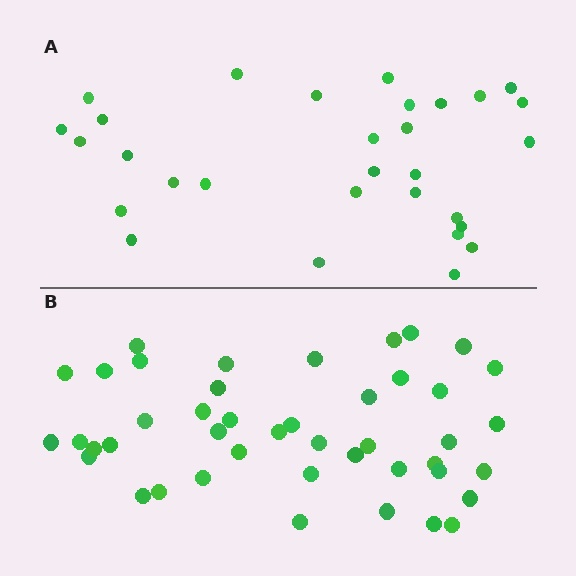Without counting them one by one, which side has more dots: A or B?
Region B (the bottom region) has more dots.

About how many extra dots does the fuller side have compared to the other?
Region B has approximately 15 more dots than region A.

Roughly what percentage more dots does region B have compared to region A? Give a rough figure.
About 45% more.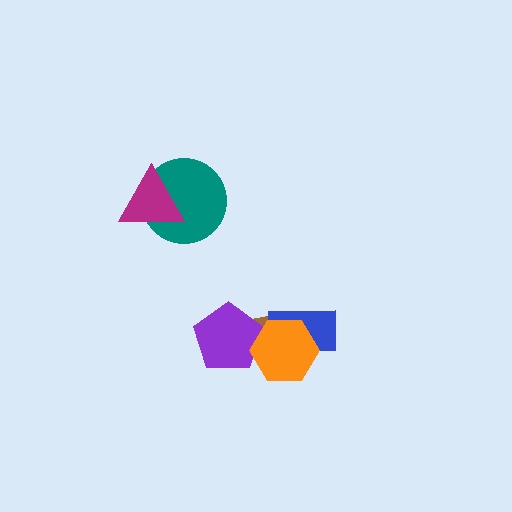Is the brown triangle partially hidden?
Yes, it is partially covered by another shape.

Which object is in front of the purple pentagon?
The orange hexagon is in front of the purple pentagon.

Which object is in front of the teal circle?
The magenta triangle is in front of the teal circle.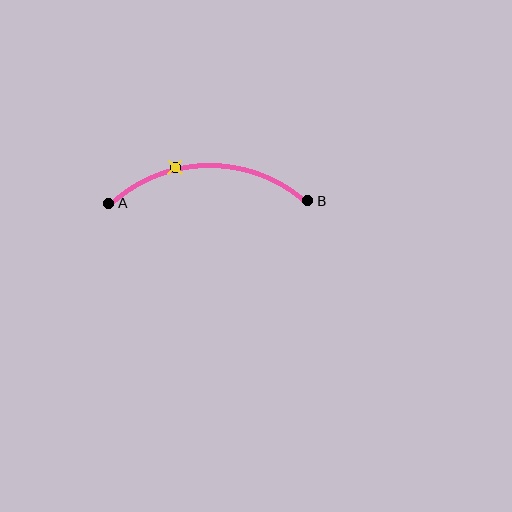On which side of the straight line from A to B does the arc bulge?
The arc bulges above the straight line connecting A and B.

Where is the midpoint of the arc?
The arc midpoint is the point on the curve farthest from the straight line joining A and B. It sits above that line.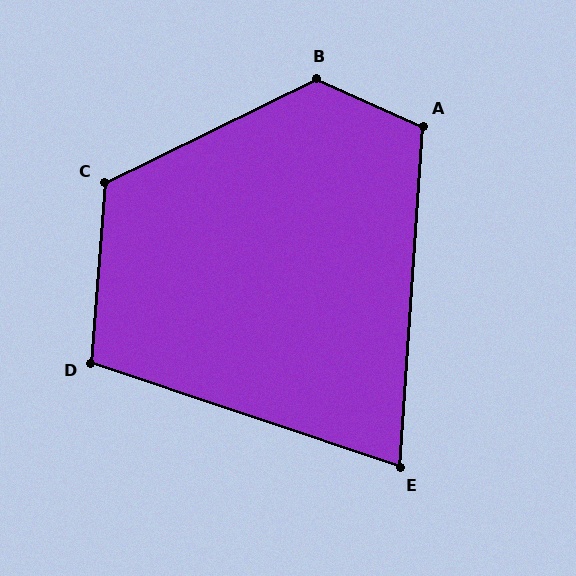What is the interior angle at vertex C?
Approximately 121 degrees (obtuse).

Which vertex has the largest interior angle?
B, at approximately 130 degrees.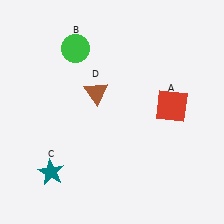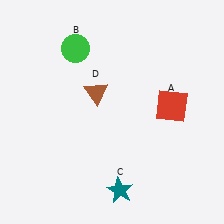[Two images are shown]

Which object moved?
The teal star (C) moved right.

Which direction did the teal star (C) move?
The teal star (C) moved right.